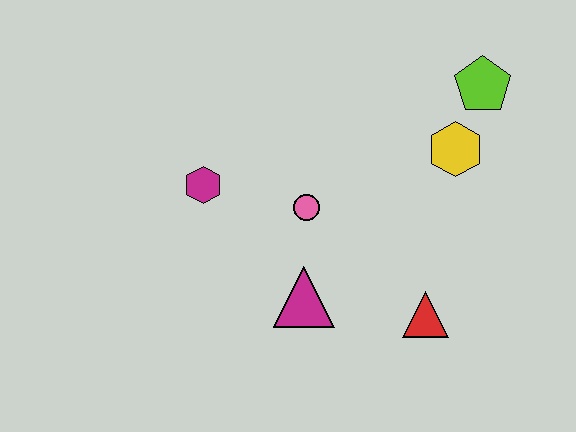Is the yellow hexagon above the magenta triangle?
Yes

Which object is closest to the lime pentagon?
The yellow hexagon is closest to the lime pentagon.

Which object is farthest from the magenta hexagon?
The lime pentagon is farthest from the magenta hexagon.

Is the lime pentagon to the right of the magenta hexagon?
Yes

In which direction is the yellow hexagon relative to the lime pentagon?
The yellow hexagon is below the lime pentagon.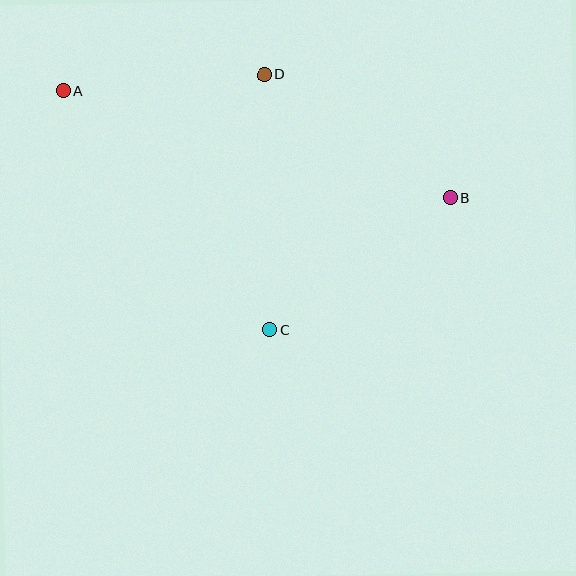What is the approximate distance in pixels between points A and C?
The distance between A and C is approximately 315 pixels.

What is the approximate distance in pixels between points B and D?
The distance between B and D is approximately 223 pixels.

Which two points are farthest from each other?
Points A and B are farthest from each other.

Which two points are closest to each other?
Points A and D are closest to each other.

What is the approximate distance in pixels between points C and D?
The distance between C and D is approximately 255 pixels.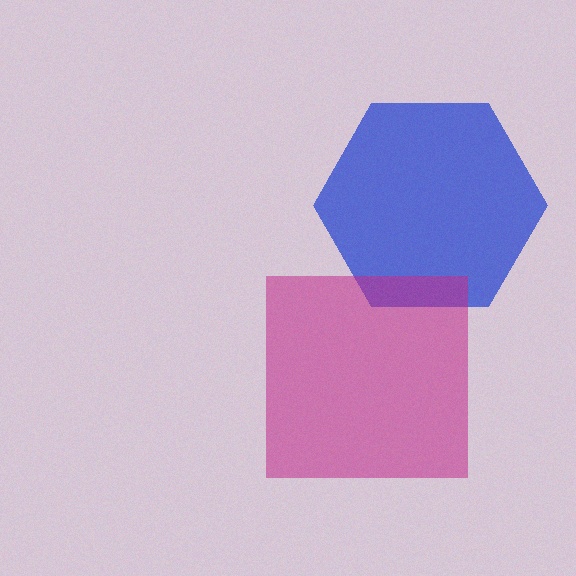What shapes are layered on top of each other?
The layered shapes are: a blue hexagon, a magenta square.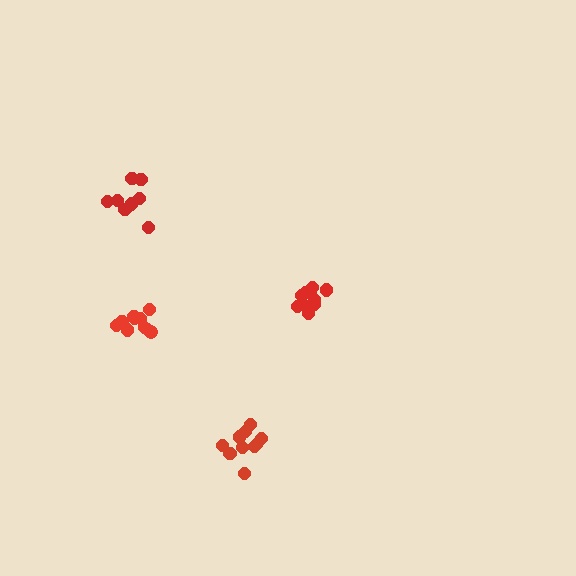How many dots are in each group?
Group 1: 10 dots, Group 2: 8 dots, Group 3: 11 dots, Group 4: 11 dots (40 total).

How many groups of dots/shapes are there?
There are 4 groups.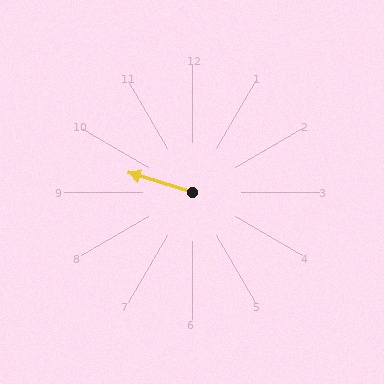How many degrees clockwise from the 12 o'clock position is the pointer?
Approximately 287 degrees.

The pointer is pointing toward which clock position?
Roughly 10 o'clock.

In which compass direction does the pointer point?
West.